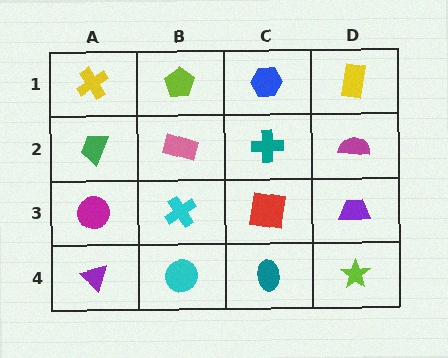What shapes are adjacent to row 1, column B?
A pink rectangle (row 2, column B), a yellow cross (row 1, column A), a blue hexagon (row 1, column C).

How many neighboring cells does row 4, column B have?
3.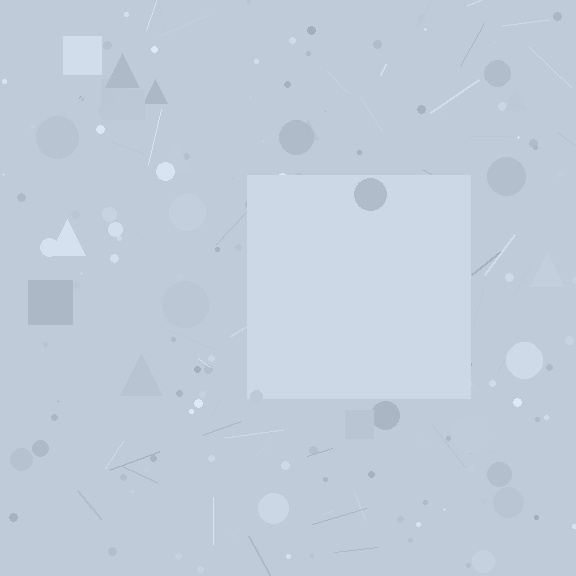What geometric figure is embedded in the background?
A square is embedded in the background.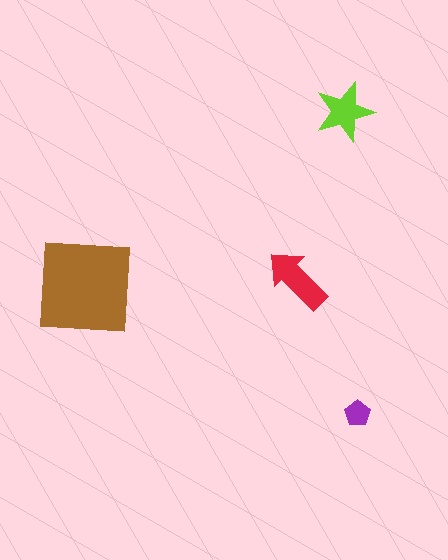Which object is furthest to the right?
The purple pentagon is rightmost.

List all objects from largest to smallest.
The brown square, the red arrow, the lime star, the purple pentagon.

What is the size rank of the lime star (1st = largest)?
3rd.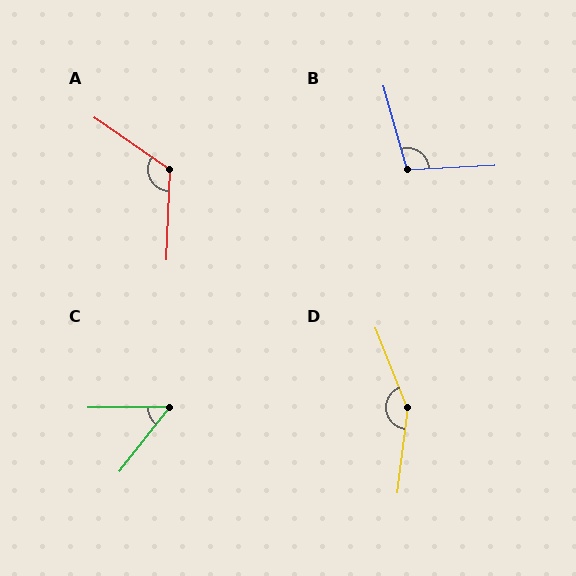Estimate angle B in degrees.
Approximately 103 degrees.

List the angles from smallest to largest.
C (51°), B (103°), A (123°), D (152°).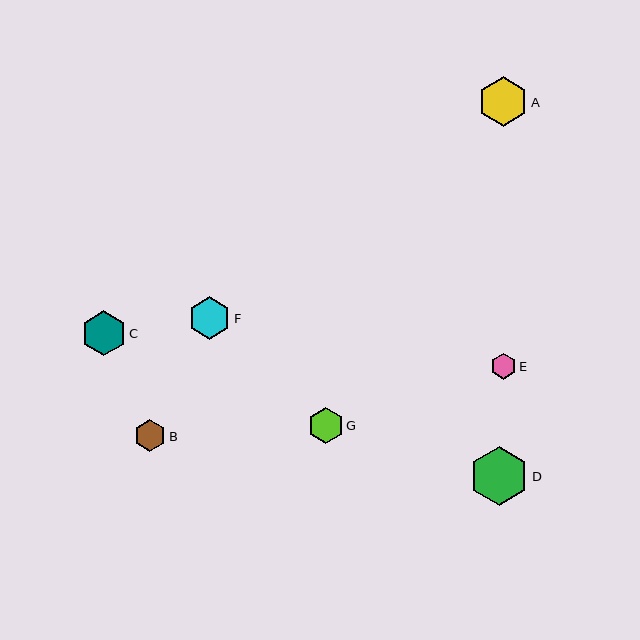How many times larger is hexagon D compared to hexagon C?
Hexagon D is approximately 1.3 times the size of hexagon C.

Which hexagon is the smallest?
Hexagon E is the smallest with a size of approximately 26 pixels.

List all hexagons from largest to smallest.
From largest to smallest: D, A, C, F, G, B, E.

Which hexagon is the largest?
Hexagon D is the largest with a size of approximately 59 pixels.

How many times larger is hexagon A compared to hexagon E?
Hexagon A is approximately 1.9 times the size of hexagon E.